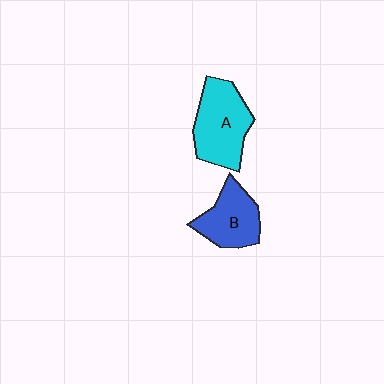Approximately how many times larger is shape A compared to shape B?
Approximately 1.3 times.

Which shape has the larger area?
Shape A (cyan).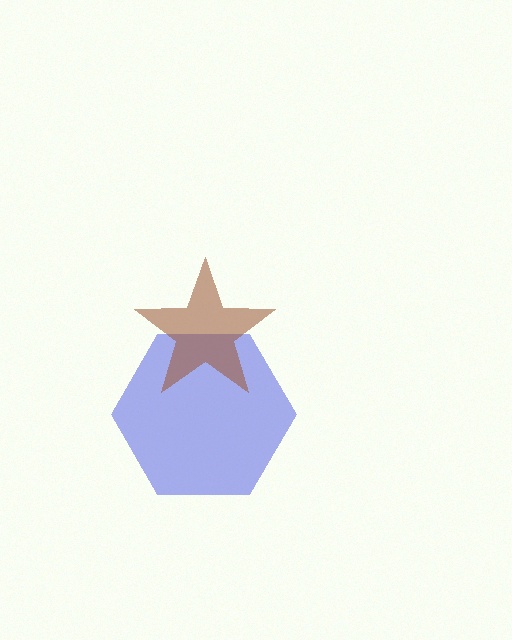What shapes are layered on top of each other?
The layered shapes are: a blue hexagon, a brown star.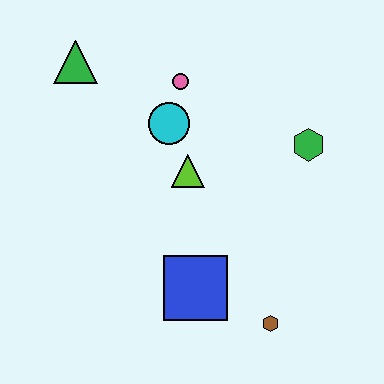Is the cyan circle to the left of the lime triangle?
Yes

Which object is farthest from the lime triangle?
The brown hexagon is farthest from the lime triangle.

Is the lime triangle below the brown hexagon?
No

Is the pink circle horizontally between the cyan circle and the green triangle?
No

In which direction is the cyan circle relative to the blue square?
The cyan circle is above the blue square.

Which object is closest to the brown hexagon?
The blue square is closest to the brown hexagon.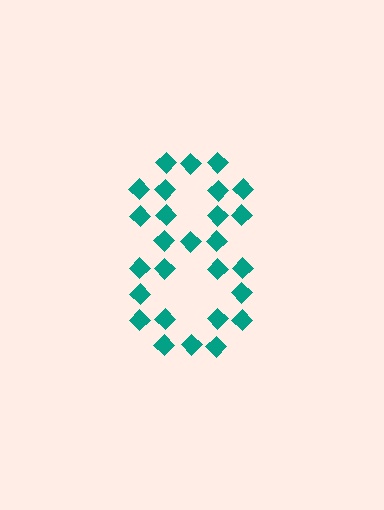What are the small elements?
The small elements are diamonds.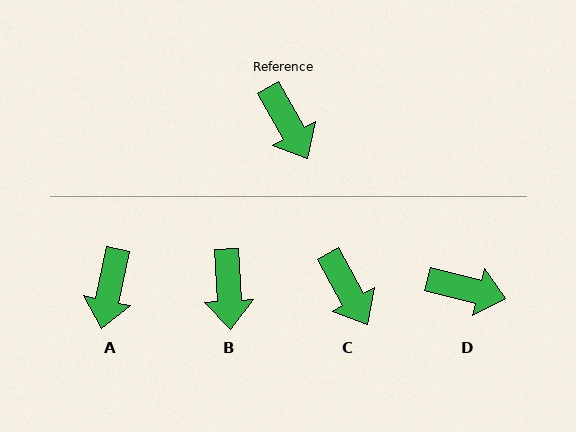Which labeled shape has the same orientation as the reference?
C.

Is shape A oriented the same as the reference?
No, it is off by about 41 degrees.